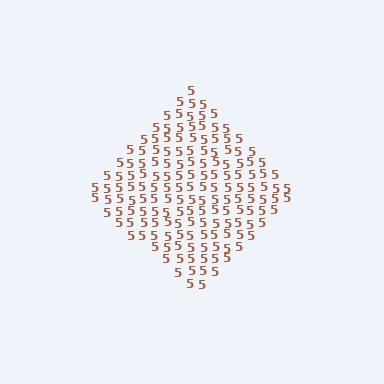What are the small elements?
The small elements are digit 5's.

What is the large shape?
The large shape is a diamond.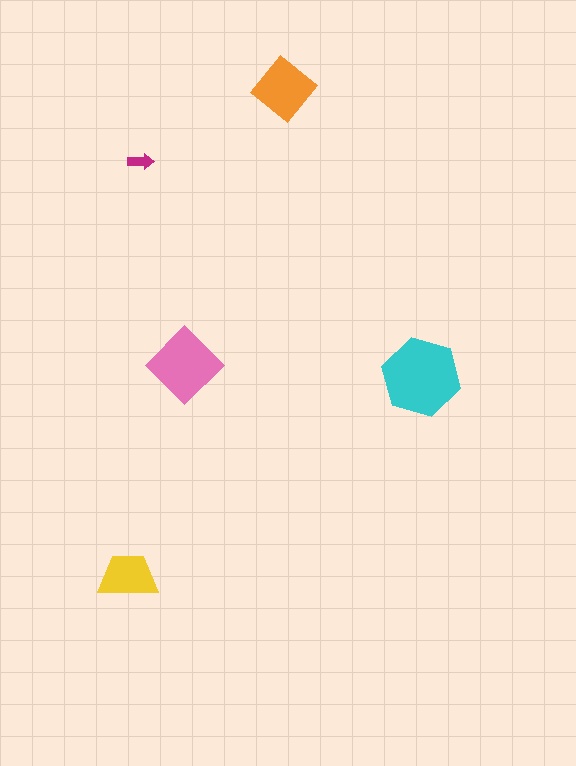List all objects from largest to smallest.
The cyan hexagon, the pink diamond, the orange diamond, the yellow trapezoid, the magenta arrow.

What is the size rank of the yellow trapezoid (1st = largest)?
4th.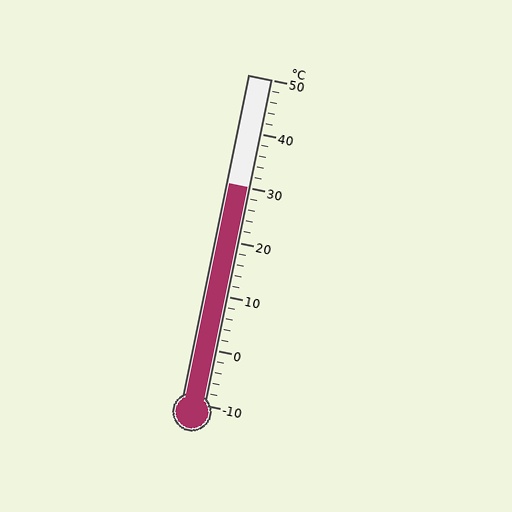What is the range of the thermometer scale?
The thermometer scale ranges from -10°C to 50°C.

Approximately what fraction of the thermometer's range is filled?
The thermometer is filled to approximately 65% of its range.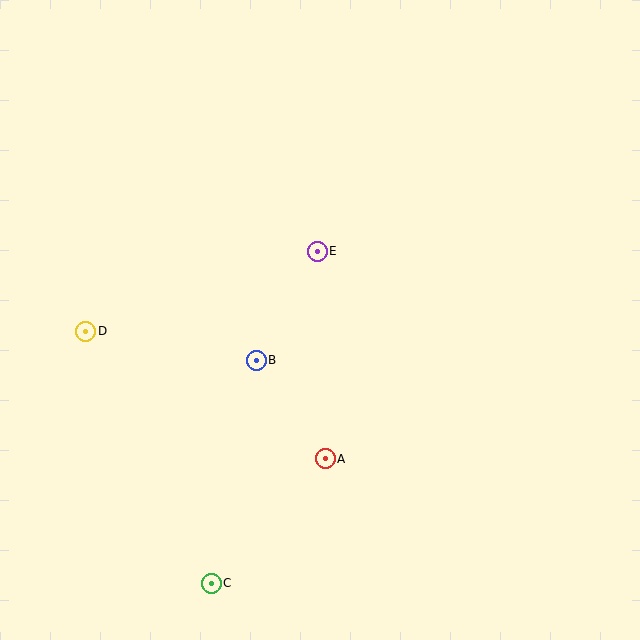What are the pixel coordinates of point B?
Point B is at (256, 360).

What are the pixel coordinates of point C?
Point C is at (211, 583).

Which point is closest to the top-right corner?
Point E is closest to the top-right corner.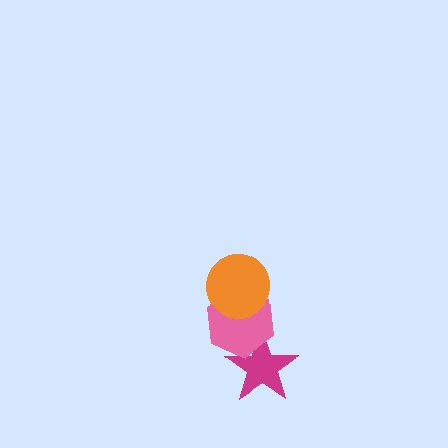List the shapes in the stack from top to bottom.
From top to bottom: the orange circle, the pink hexagon, the magenta star.